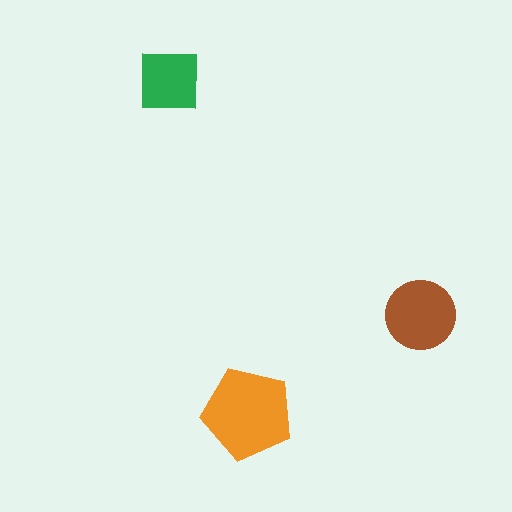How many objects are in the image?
There are 3 objects in the image.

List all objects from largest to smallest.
The orange pentagon, the brown circle, the green square.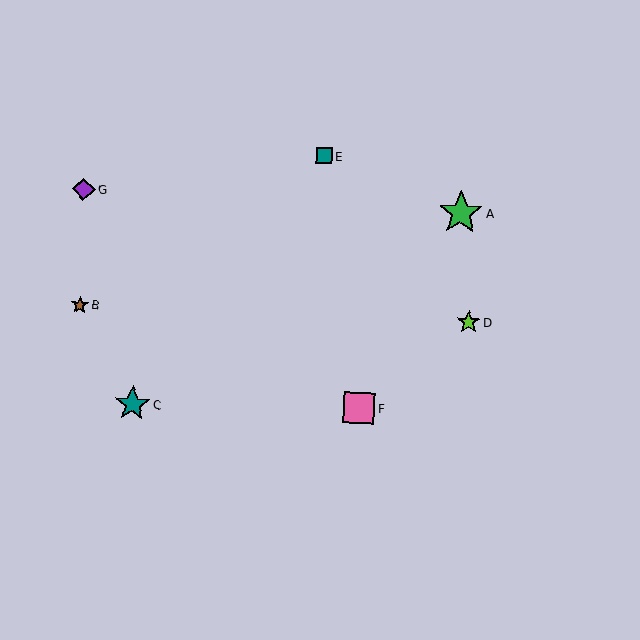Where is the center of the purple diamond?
The center of the purple diamond is at (84, 189).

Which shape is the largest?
The green star (labeled A) is the largest.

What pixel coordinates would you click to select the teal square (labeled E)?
Click at (324, 156) to select the teal square E.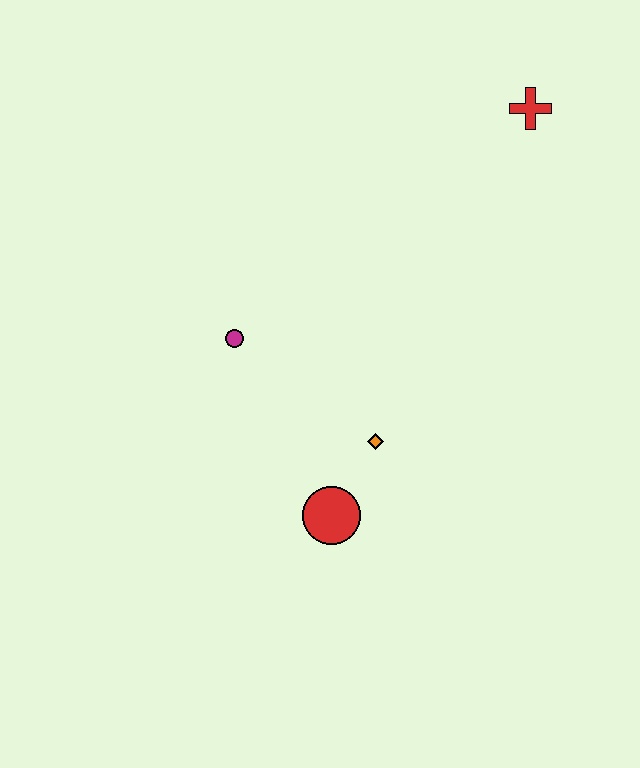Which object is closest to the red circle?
The orange diamond is closest to the red circle.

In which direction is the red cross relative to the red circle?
The red cross is above the red circle.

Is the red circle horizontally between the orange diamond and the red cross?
No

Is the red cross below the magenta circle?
No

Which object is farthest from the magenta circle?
The red cross is farthest from the magenta circle.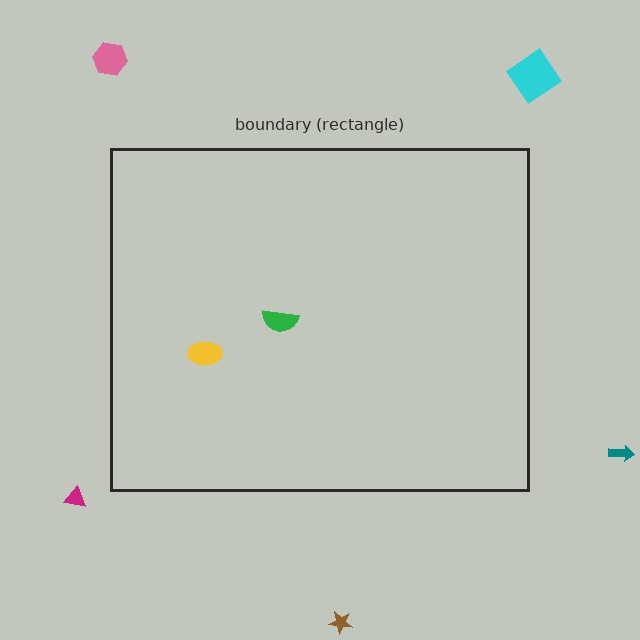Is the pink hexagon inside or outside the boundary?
Outside.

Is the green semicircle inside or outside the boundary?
Inside.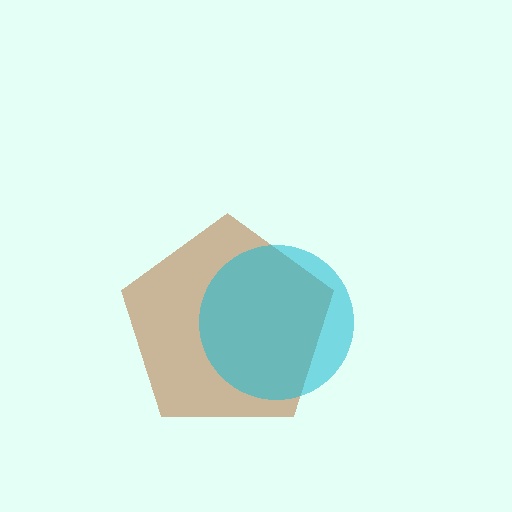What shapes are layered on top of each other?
The layered shapes are: a brown pentagon, a cyan circle.